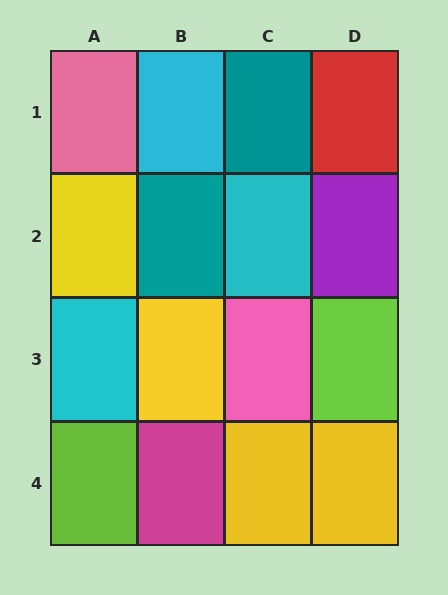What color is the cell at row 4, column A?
Lime.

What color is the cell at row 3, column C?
Pink.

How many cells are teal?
2 cells are teal.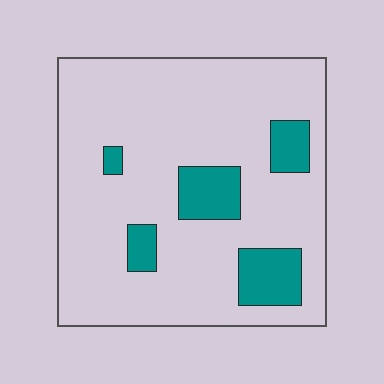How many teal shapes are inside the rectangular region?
5.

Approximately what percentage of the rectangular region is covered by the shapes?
Approximately 15%.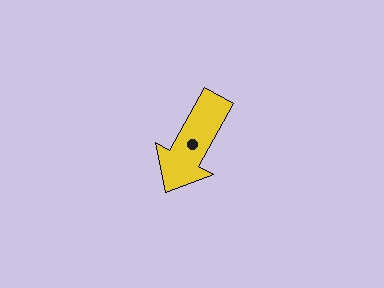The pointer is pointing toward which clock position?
Roughly 7 o'clock.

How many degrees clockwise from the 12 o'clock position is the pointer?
Approximately 209 degrees.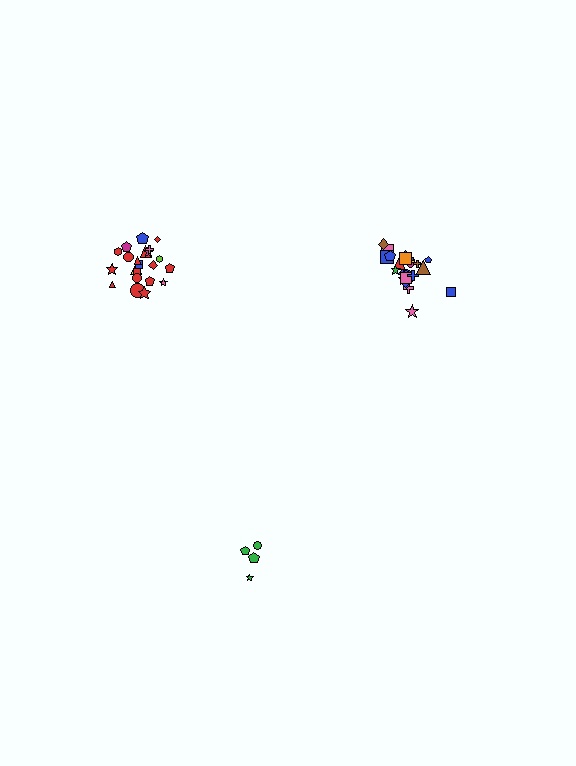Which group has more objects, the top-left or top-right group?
The top-right group.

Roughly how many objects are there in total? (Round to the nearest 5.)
Roughly 50 objects in total.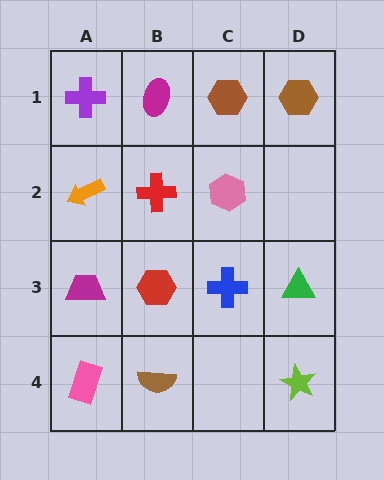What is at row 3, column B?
A red hexagon.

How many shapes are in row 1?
4 shapes.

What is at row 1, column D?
A brown hexagon.